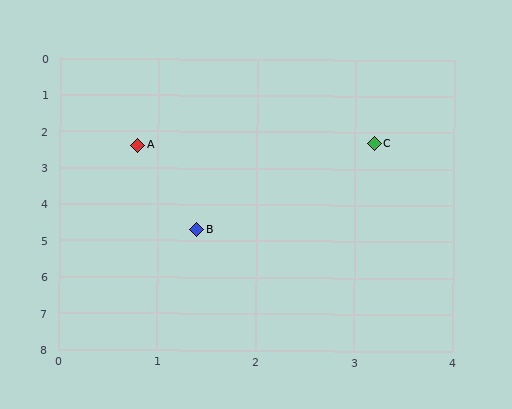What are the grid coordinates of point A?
Point A is at approximately (0.8, 2.4).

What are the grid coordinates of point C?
Point C is at approximately (3.2, 2.3).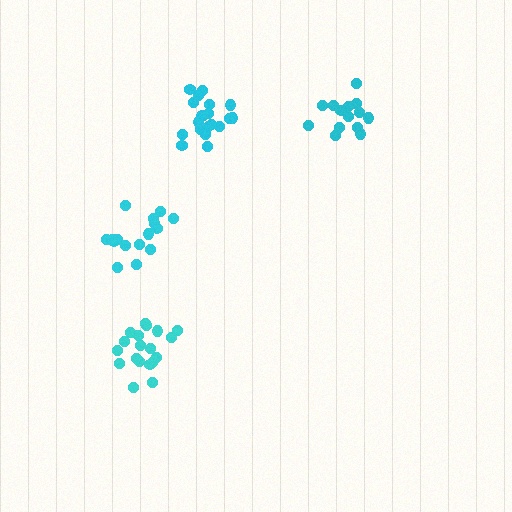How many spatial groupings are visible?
There are 4 spatial groupings.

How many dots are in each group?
Group 1: 16 dots, Group 2: 19 dots, Group 3: 19 dots, Group 4: 14 dots (68 total).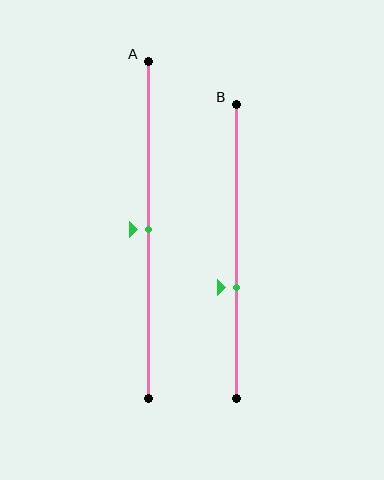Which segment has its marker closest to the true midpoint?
Segment A has its marker closest to the true midpoint.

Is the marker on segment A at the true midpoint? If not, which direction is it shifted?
Yes, the marker on segment A is at the true midpoint.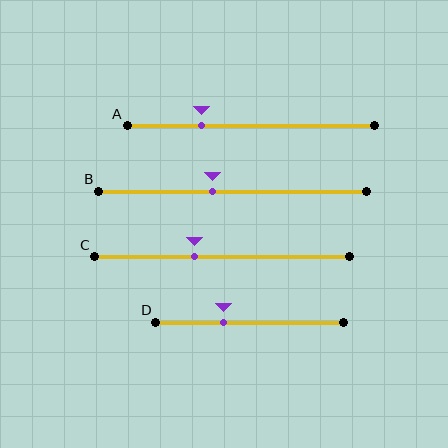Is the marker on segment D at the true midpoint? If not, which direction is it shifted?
No, the marker on segment D is shifted to the left by about 14% of the segment length.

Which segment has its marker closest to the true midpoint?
Segment B has its marker closest to the true midpoint.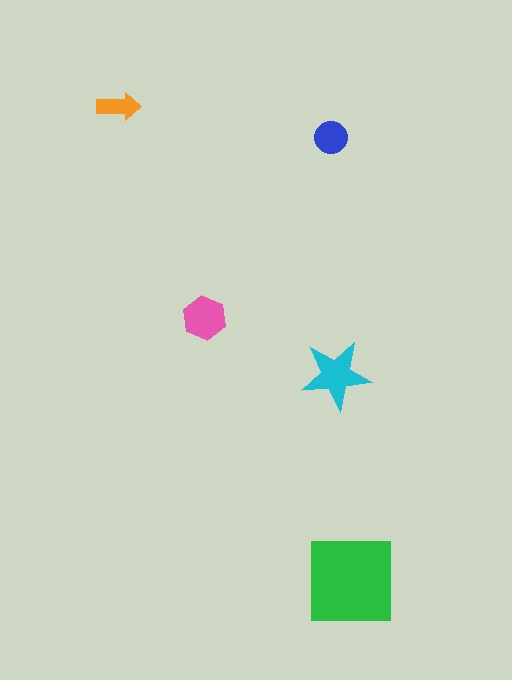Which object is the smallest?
The orange arrow.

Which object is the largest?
The green square.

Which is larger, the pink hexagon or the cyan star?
The cyan star.